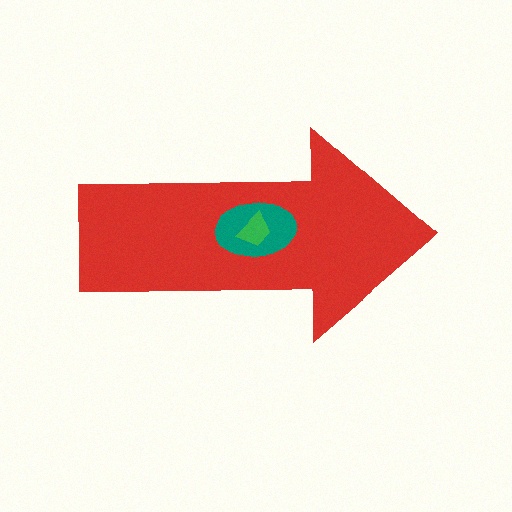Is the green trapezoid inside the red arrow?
Yes.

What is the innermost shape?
The green trapezoid.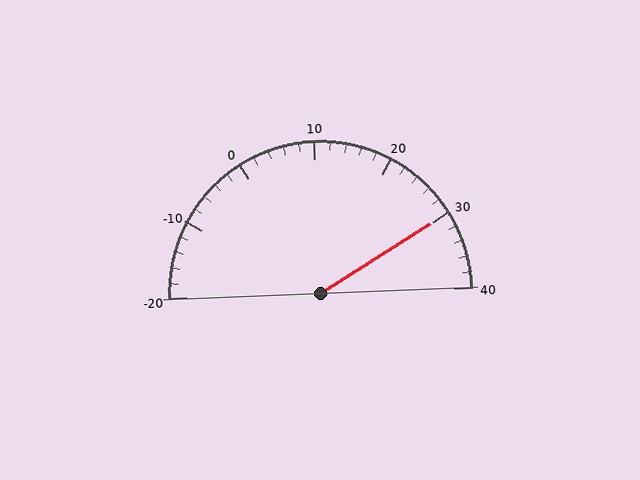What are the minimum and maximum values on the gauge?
The gauge ranges from -20 to 40.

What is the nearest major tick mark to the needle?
The nearest major tick mark is 30.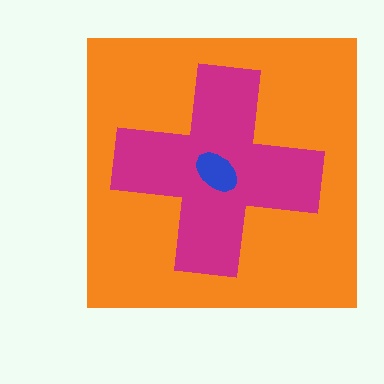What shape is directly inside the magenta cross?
The blue ellipse.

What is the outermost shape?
The orange square.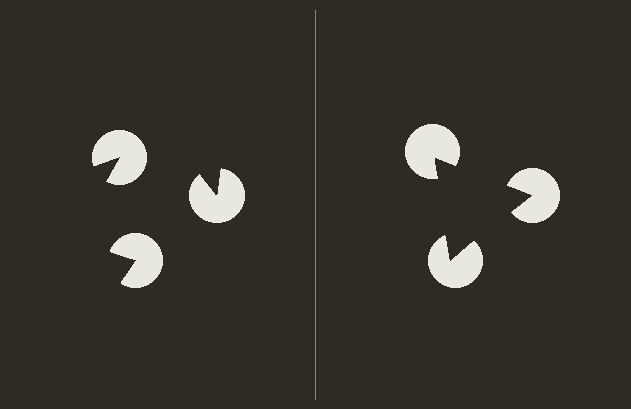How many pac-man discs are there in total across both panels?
6 — 3 on each side.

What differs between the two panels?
The pac-man discs are positioned identically on both sides; only the wedge orientations differ. On the right they align to a triangle; on the left they are misaligned.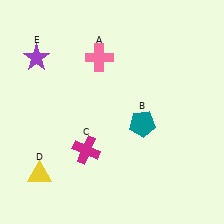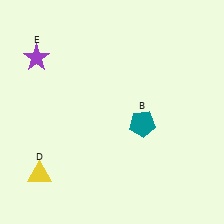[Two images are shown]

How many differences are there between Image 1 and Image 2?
There are 2 differences between the two images.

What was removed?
The pink cross (A), the magenta cross (C) were removed in Image 2.